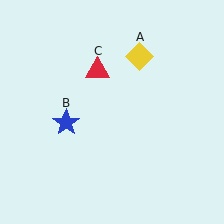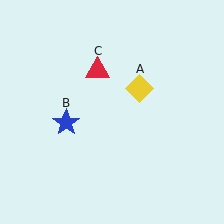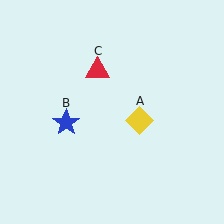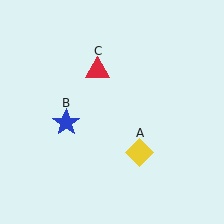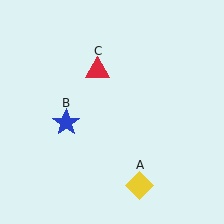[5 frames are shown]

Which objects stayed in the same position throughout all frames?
Blue star (object B) and red triangle (object C) remained stationary.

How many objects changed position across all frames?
1 object changed position: yellow diamond (object A).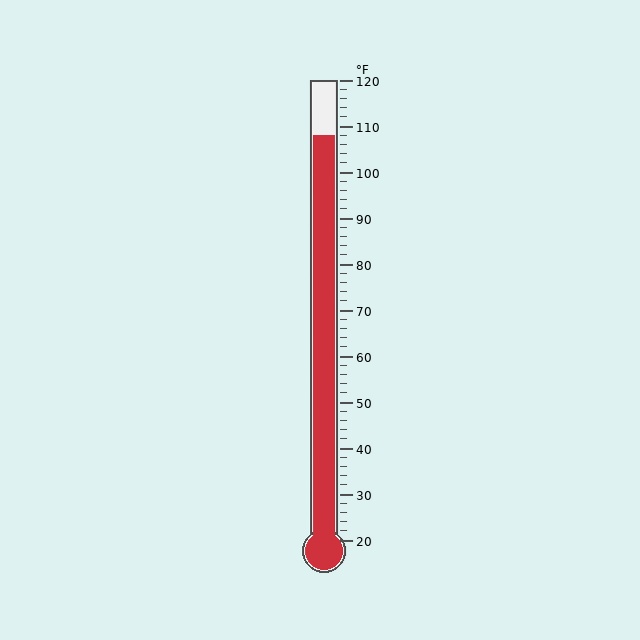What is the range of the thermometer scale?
The thermometer scale ranges from 20°F to 120°F.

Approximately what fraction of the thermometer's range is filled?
The thermometer is filled to approximately 90% of its range.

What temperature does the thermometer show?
The thermometer shows approximately 108°F.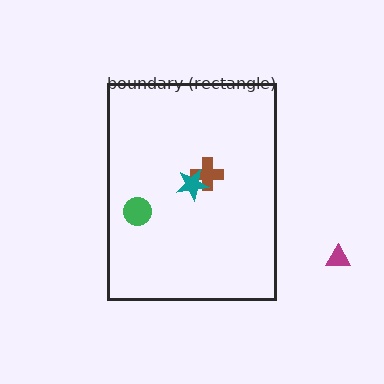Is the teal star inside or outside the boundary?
Inside.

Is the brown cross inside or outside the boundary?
Inside.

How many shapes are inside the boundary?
3 inside, 1 outside.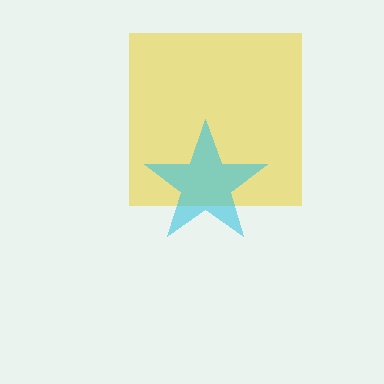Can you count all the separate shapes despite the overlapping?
Yes, there are 2 separate shapes.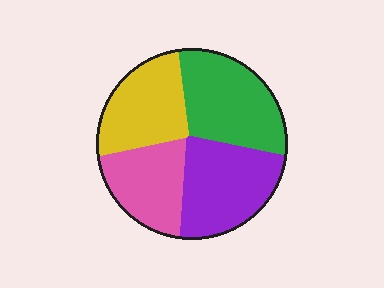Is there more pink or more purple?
Purple.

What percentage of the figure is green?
Green takes up about one quarter (1/4) of the figure.